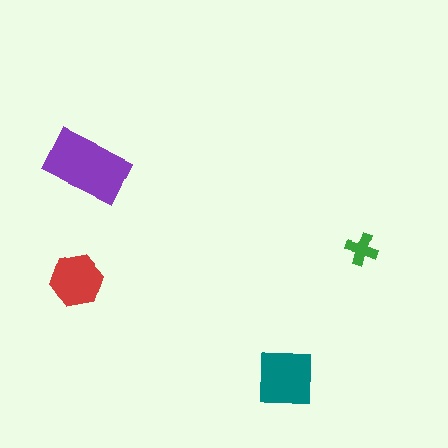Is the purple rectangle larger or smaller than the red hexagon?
Larger.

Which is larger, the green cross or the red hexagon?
The red hexagon.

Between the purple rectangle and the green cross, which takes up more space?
The purple rectangle.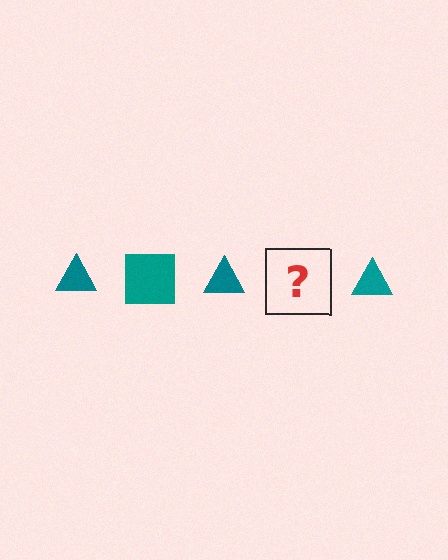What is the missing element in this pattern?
The missing element is a teal square.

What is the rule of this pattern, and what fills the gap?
The rule is that the pattern cycles through triangle, square shapes in teal. The gap should be filled with a teal square.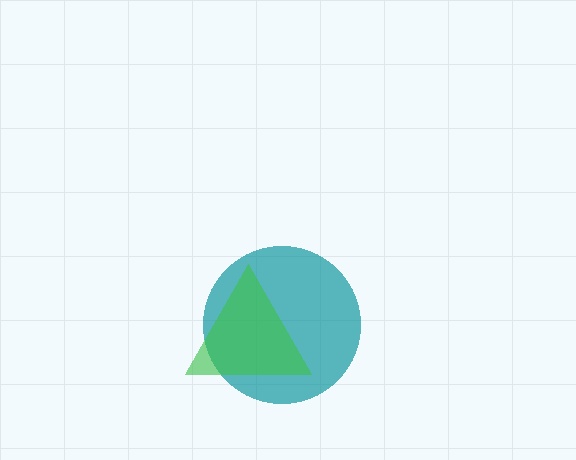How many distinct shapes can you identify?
There are 2 distinct shapes: a teal circle, a green triangle.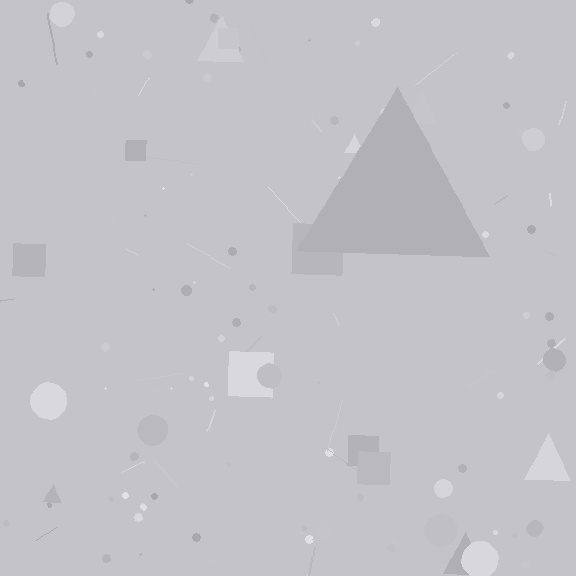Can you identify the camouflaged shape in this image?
The camouflaged shape is a triangle.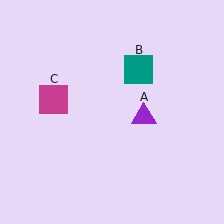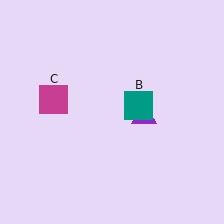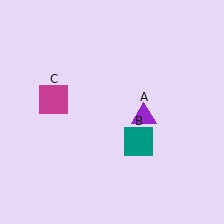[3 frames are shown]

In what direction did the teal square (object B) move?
The teal square (object B) moved down.